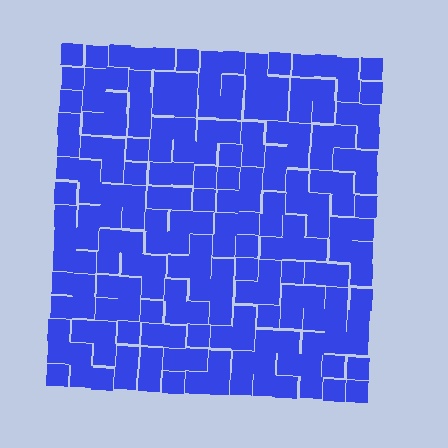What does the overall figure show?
The overall figure shows a square.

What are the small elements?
The small elements are squares.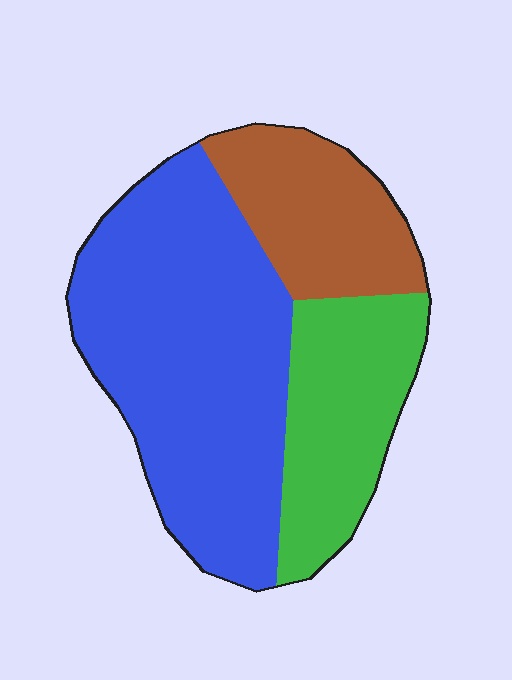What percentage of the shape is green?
Green takes up less than a quarter of the shape.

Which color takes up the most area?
Blue, at roughly 55%.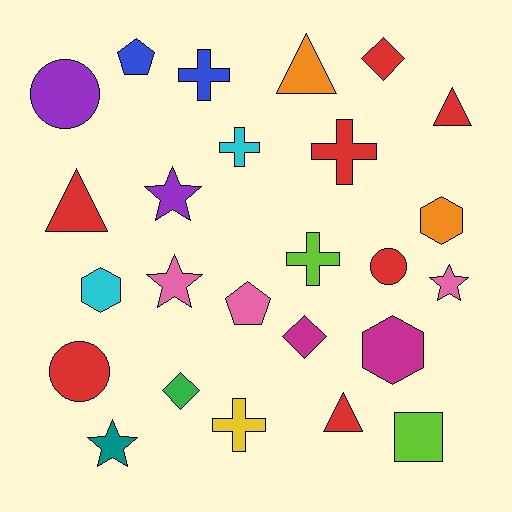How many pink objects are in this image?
There are 3 pink objects.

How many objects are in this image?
There are 25 objects.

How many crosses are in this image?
There are 5 crosses.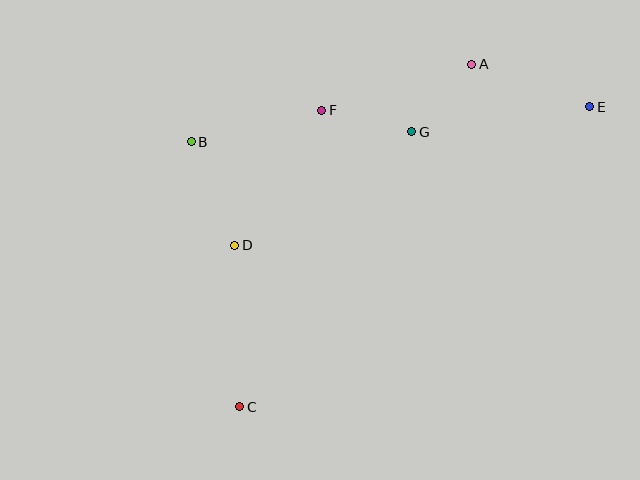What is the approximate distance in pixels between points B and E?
The distance between B and E is approximately 400 pixels.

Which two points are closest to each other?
Points A and G are closest to each other.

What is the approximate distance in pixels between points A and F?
The distance between A and F is approximately 157 pixels.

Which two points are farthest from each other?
Points C and E are farthest from each other.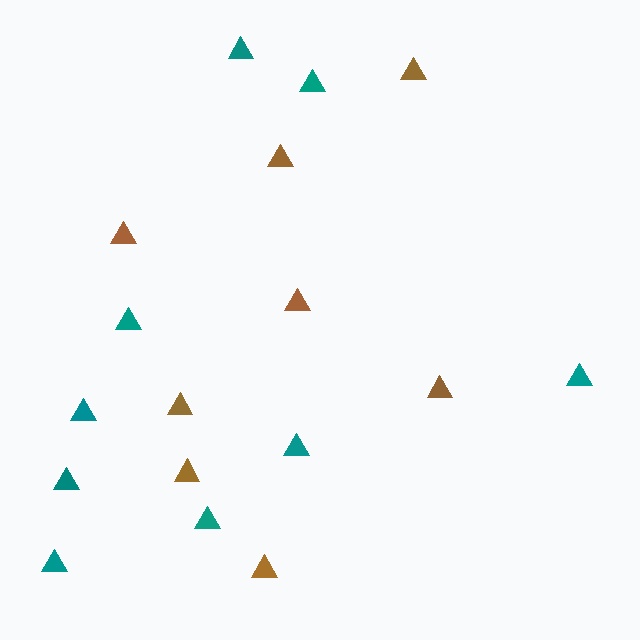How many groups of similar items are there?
There are 2 groups: one group of teal triangles (9) and one group of brown triangles (8).